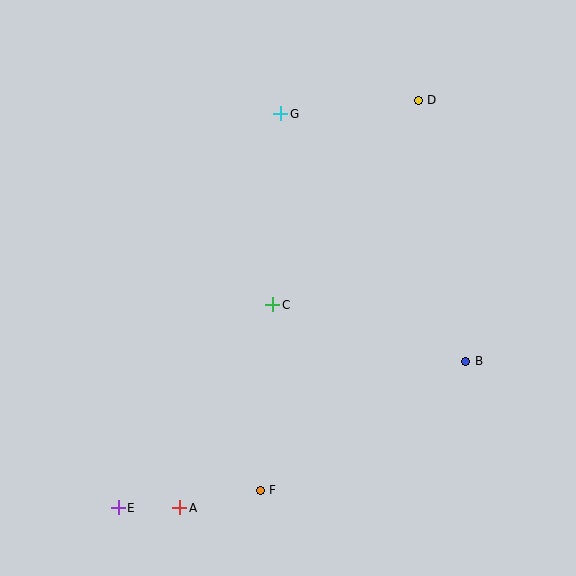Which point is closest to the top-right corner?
Point D is closest to the top-right corner.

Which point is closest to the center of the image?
Point C at (273, 305) is closest to the center.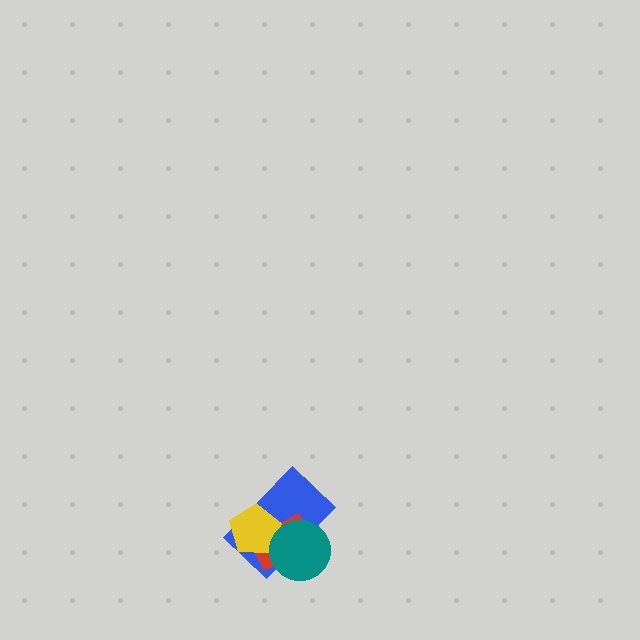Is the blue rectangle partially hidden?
Yes, it is partially covered by another shape.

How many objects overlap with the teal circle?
3 objects overlap with the teal circle.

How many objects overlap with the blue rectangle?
3 objects overlap with the blue rectangle.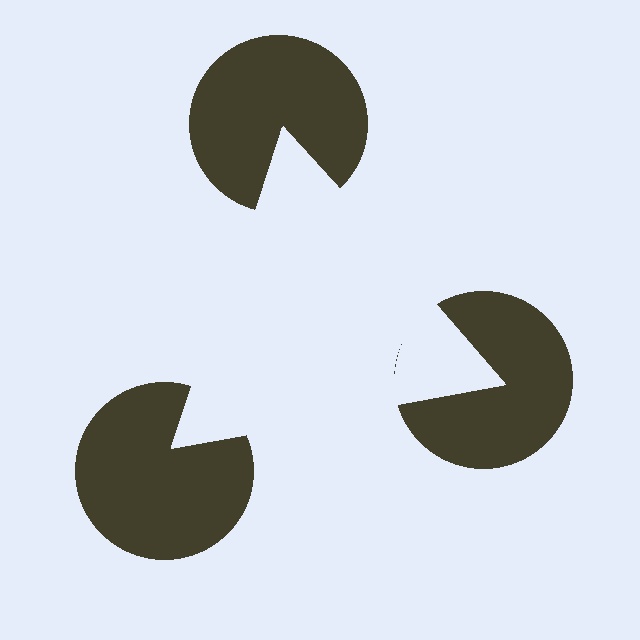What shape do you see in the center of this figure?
An illusory triangle — its edges are inferred from the aligned wedge cuts in the pac-man discs, not physically drawn.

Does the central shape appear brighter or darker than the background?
It typically appears slightly brighter than the background, even though no actual brightness change is drawn.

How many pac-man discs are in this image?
There are 3 — one at each vertex of the illusory triangle.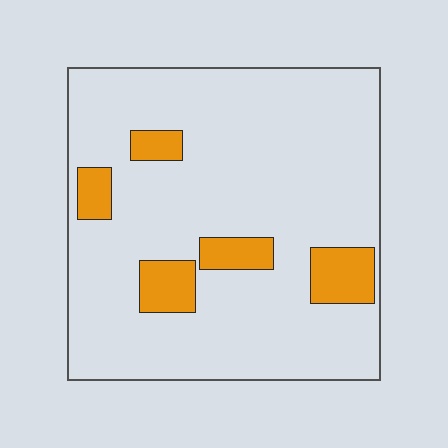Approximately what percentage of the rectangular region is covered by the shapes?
Approximately 15%.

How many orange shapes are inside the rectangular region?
5.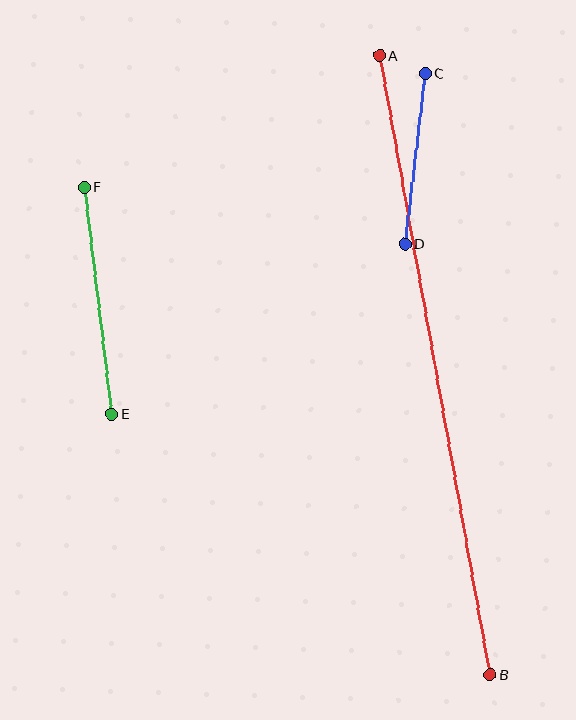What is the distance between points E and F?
The distance is approximately 229 pixels.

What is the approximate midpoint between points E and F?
The midpoint is at approximately (98, 301) pixels.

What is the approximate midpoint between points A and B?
The midpoint is at approximately (435, 365) pixels.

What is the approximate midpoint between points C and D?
The midpoint is at approximately (415, 159) pixels.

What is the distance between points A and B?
The distance is approximately 629 pixels.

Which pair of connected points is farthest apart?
Points A and B are farthest apart.